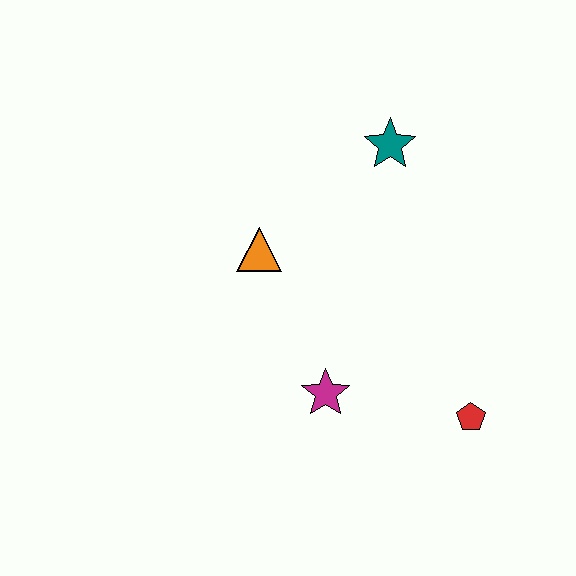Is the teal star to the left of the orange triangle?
No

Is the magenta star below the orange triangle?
Yes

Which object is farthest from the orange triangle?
The red pentagon is farthest from the orange triangle.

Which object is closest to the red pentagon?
The magenta star is closest to the red pentagon.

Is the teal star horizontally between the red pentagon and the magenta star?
Yes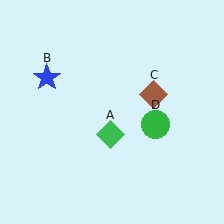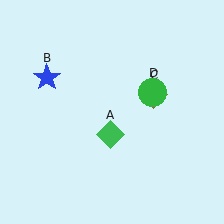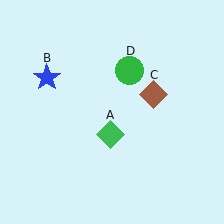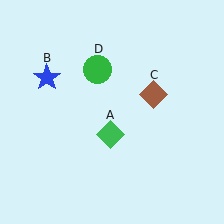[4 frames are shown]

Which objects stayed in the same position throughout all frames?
Green diamond (object A) and blue star (object B) and brown diamond (object C) remained stationary.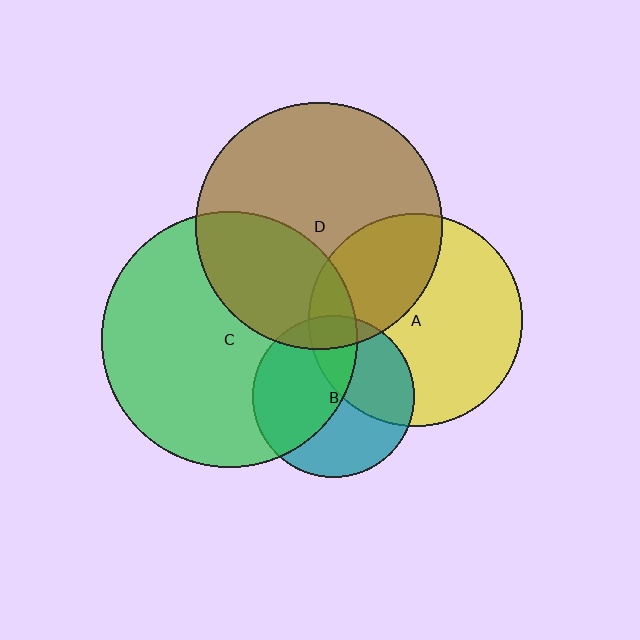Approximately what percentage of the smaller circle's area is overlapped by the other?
Approximately 50%.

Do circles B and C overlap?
Yes.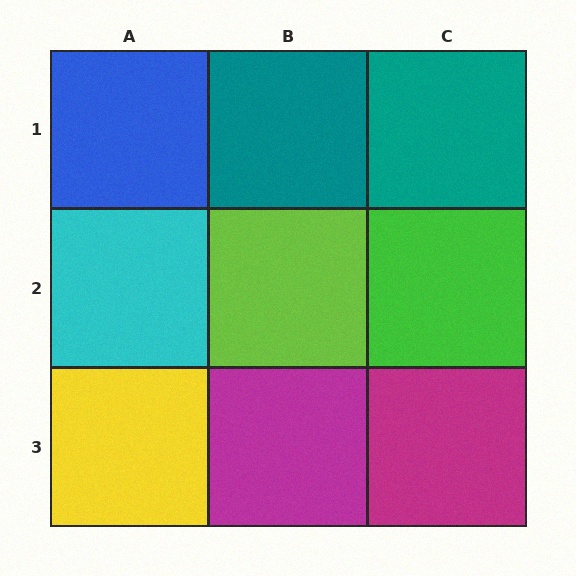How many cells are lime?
1 cell is lime.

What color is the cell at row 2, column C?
Green.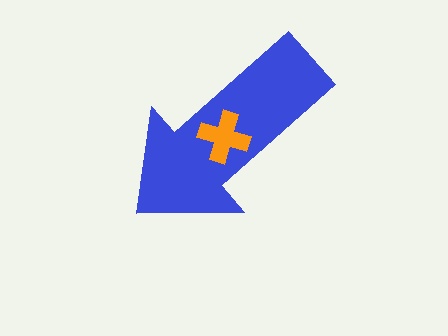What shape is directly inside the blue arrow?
The orange cross.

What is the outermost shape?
The blue arrow.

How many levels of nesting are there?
2.